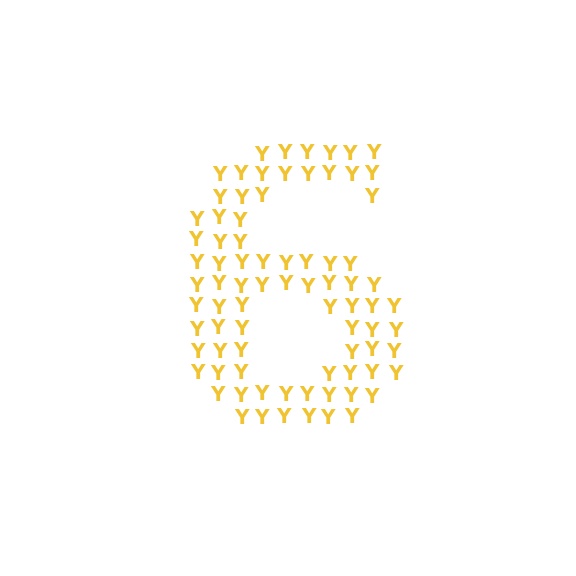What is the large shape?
The large shape is the digit 6.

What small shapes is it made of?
It is made of small letter Y's.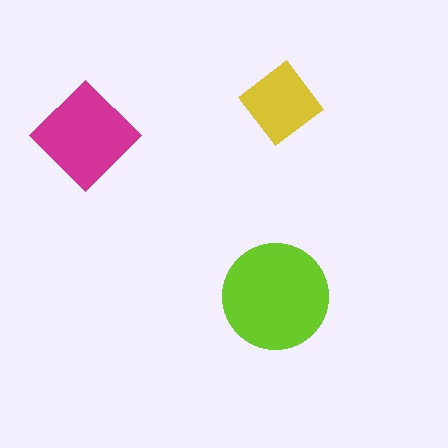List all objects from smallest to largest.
The yellow diamond, the magenta diamond, the lime circle.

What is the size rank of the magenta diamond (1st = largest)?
2nd.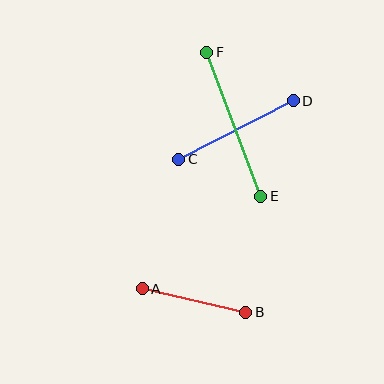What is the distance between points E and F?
The distance is approximately 154 pixels.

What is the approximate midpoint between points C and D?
The midpoint is at approximately (236, 130) pixels.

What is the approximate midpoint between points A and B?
The midpoint is at approximately (194, 300) pixels.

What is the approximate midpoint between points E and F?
The midpoint is at approximately (234, 124) pixels.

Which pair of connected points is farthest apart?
Points E and F are farthest apart.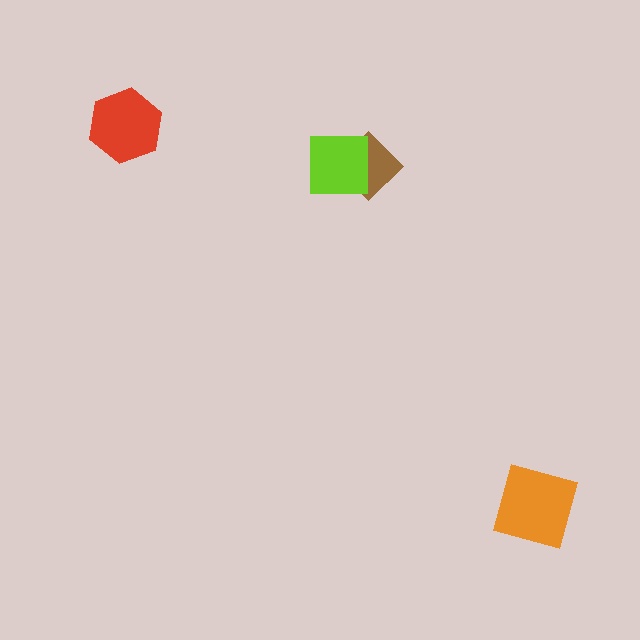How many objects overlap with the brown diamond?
1 object overlaps with the brown diamond.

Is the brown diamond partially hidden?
Yes, it is partially covered by another shape.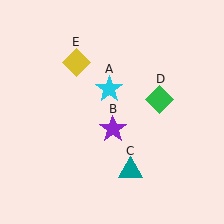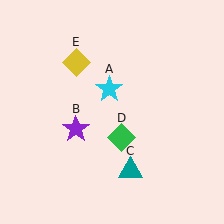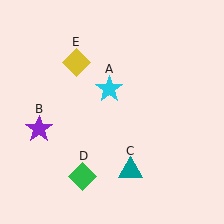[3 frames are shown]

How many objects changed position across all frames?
2 objects changed position: purple star (object B), green diamond (object D).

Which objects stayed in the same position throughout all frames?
Cyan star (object A) and teal triangle (object C) and yellow diamond (object E) remained stationary.